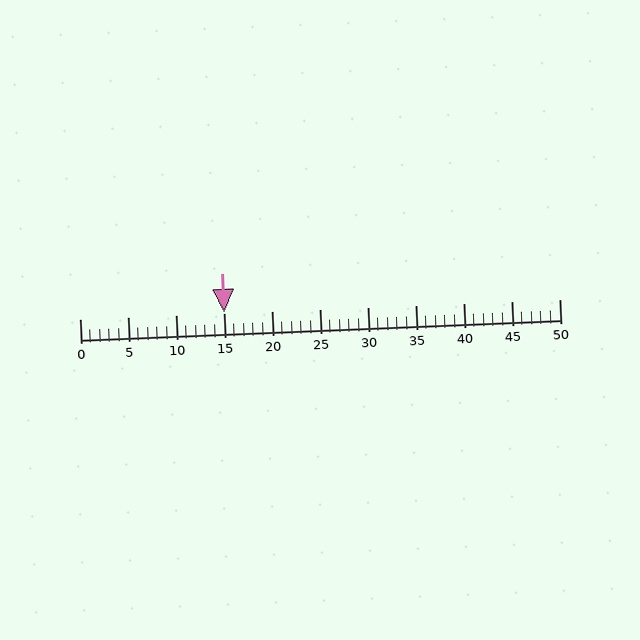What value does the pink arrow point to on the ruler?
The pink arrow points to approximately 15.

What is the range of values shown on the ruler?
The ruler shows values from 0 to 50.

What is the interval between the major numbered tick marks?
The major tick marks are spaced 5 units apart.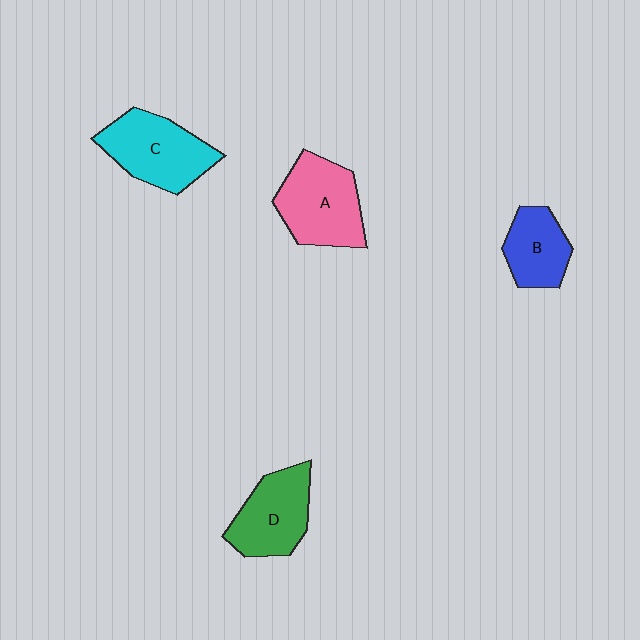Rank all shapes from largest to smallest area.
From largest to smallest: A (pink), C (cyan), D (green), B (blue).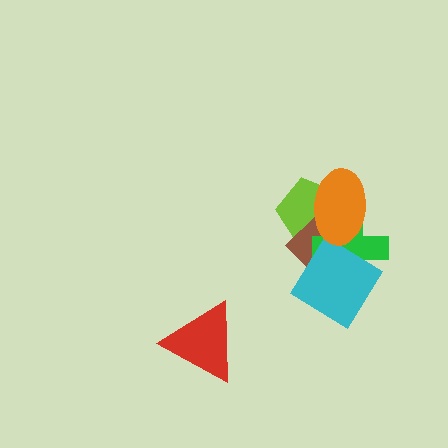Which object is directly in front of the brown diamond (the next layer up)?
The green cross is directly in front of the brown diamond.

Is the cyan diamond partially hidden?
Yes, it is partially covered by another shape.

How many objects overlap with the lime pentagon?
3 objects overlap with the lime pentagon.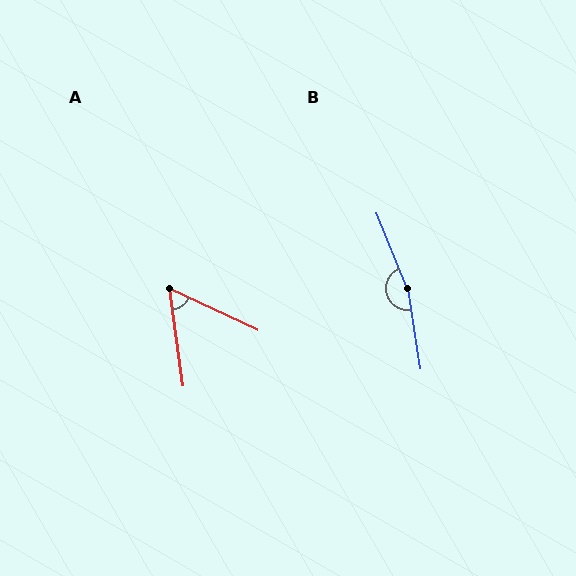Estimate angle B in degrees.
Approximately 167 degrees.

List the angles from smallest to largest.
A (57°), B (167°).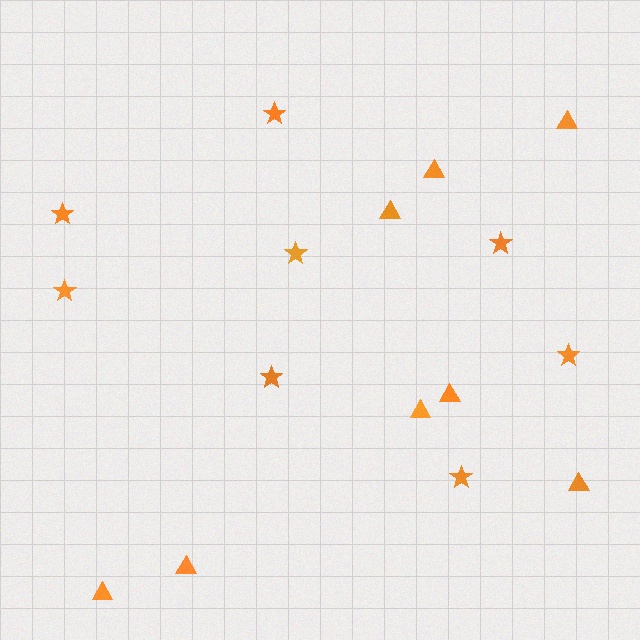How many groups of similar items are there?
There are 2 groups: one group of triangles (8) and one group of stars (8).